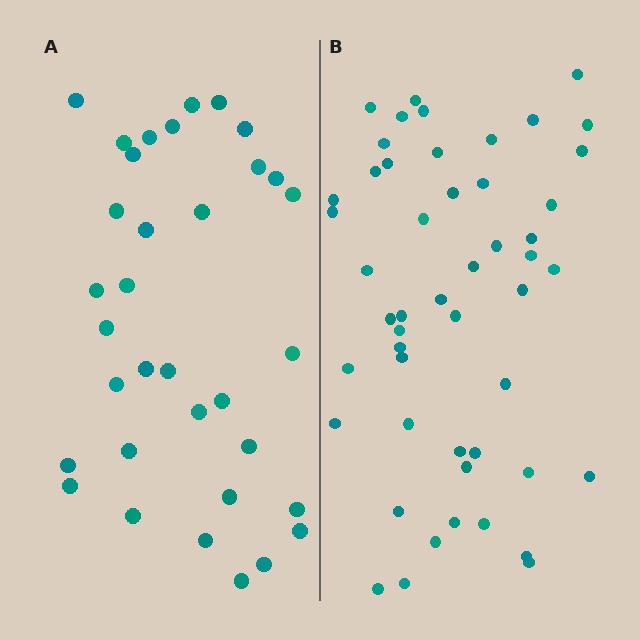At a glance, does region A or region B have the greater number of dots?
Region B (the right region) has more dots.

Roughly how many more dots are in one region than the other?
Region B has approximately 15 more dots than region A.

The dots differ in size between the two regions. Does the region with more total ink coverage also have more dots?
No. Region A has more total ink coverage because its dots are larger, but region B actually contains more individual dots. Total area can be misleading — the number of items is what matters here.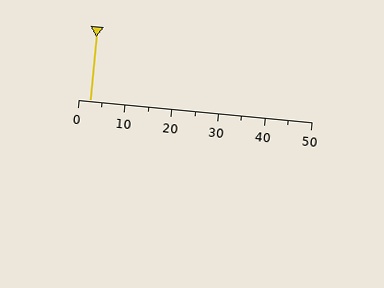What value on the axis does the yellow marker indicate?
The marker indicates approximately 2.5.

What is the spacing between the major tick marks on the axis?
The major ticks are spaced 10 apart.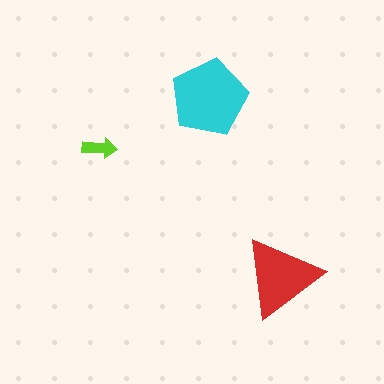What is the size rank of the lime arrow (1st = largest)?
3rd.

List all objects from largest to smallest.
The cyan pentagon, the red triangle, the lime arrow.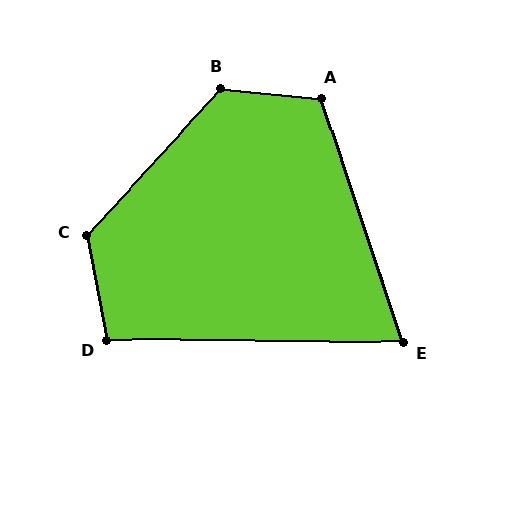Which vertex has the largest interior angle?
B, at approximately 127 degrees.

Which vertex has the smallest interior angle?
E, at approximately 71 degrees.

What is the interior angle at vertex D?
Approximately 102 degrees (obtuse).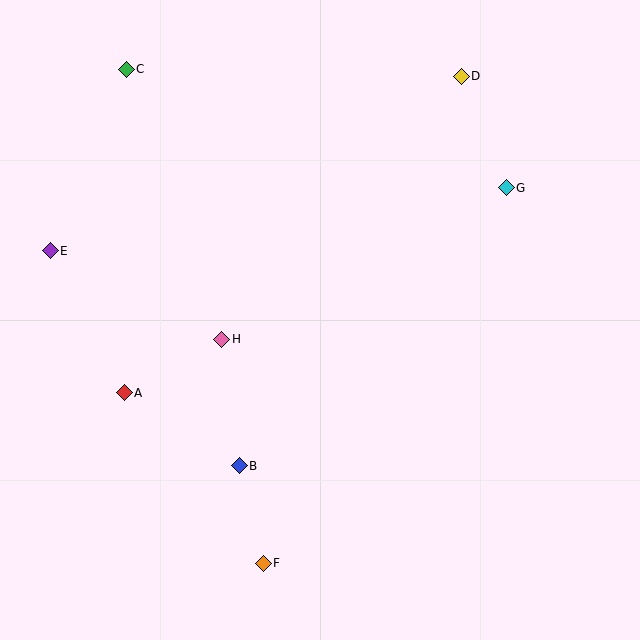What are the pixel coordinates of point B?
Point B is at (239, 466).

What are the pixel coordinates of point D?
Point D is at (461, 76).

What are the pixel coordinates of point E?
Point E is at (50, 251).